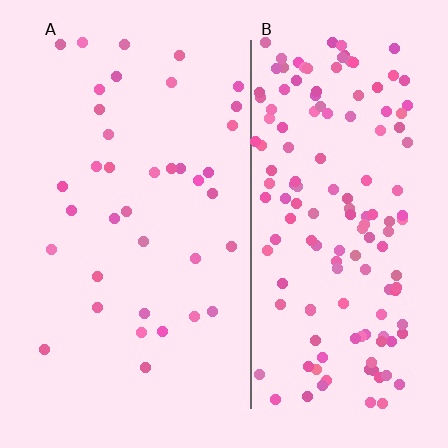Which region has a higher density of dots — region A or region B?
B (the right).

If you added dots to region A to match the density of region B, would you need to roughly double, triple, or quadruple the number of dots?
Approximately quadruple.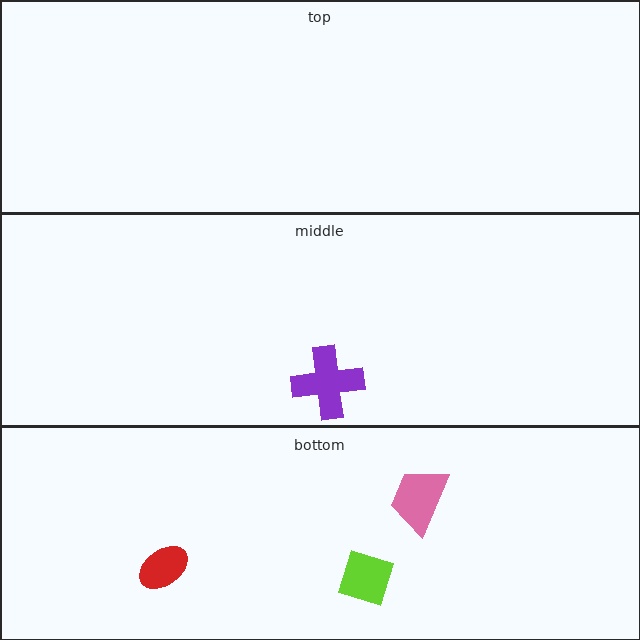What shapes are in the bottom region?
The red ellipse, the pink trapezoid, the lime diamond.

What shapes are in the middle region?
The purple cross.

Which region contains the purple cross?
The middle region.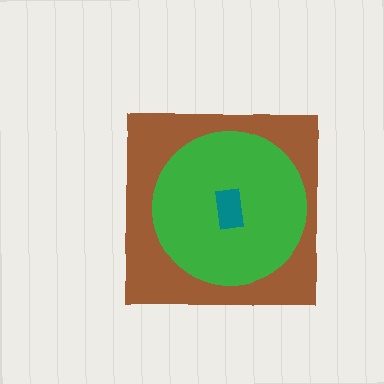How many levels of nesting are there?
3.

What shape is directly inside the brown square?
The green circle.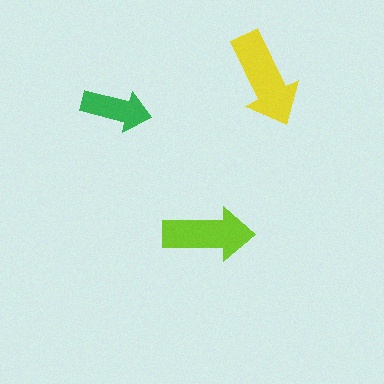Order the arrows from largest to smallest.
the yellow one, the lime one, the green one.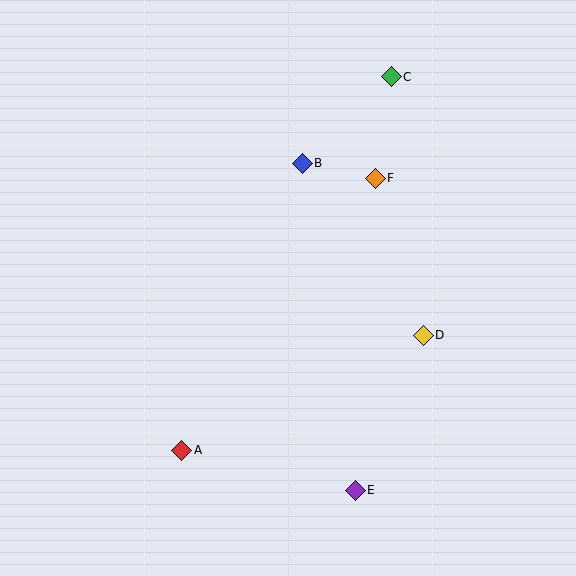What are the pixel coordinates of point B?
Point B is at (302, 163).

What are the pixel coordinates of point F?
Point F is at (375, 178).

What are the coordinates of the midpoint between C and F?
The midpoint between C and F is at (383, 127).